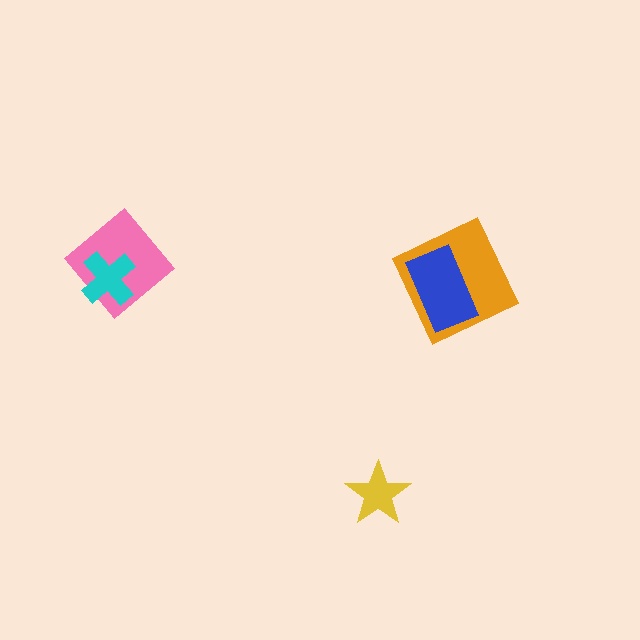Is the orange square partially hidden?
Yes, it is partially covered by another shape.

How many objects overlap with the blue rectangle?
1 object overlaps with the blue rectangle.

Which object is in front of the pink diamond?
The cyan cross is in front of the pink diamond.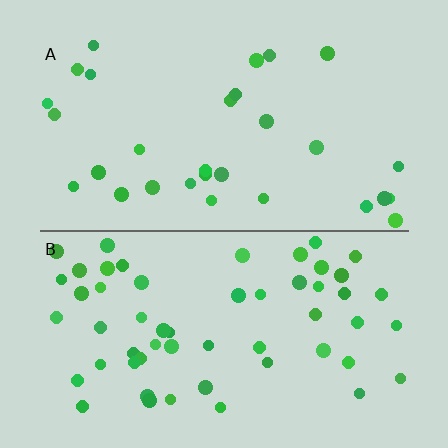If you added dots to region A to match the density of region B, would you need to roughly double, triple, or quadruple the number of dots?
Approximately double.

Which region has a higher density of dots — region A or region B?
B (the bottom).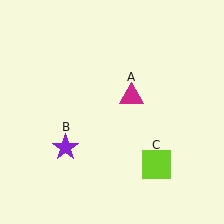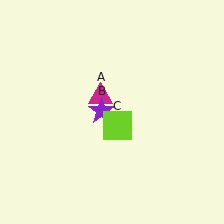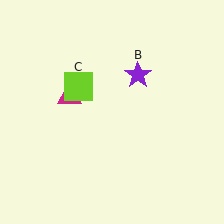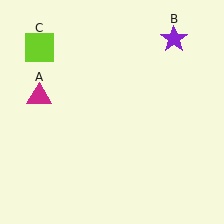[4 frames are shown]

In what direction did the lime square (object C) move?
The lime square (object C) moved up and to the left.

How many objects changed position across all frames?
3 objects changed position: magenta triangle (object A), purple star (object B), lime square (object C).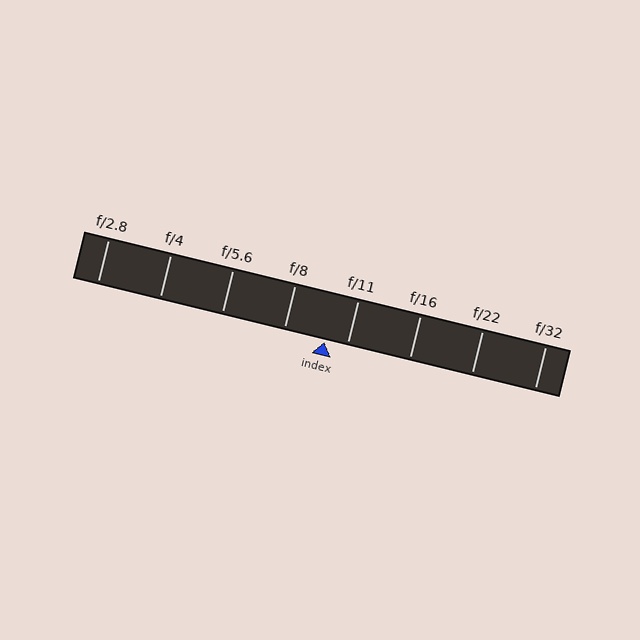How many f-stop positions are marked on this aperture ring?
There are 8 f-stop positions marked.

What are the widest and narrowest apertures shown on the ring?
The widest aperture shown is f/2.8 and the narrowest is f/32.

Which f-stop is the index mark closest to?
The index mark is closest to f/11.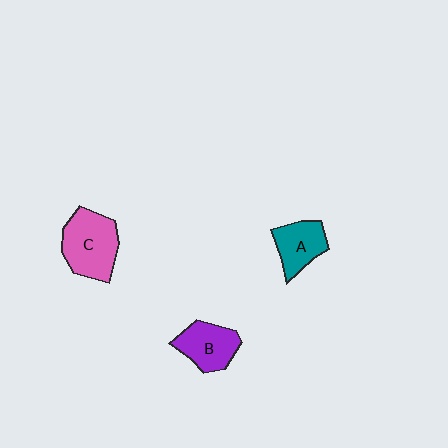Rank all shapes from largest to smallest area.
From largest to smallest: C (pink), B (purple), A (teal).